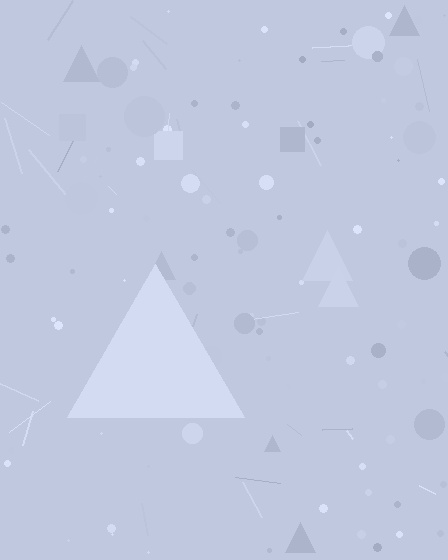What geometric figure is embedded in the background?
A triangle is embedded in the background.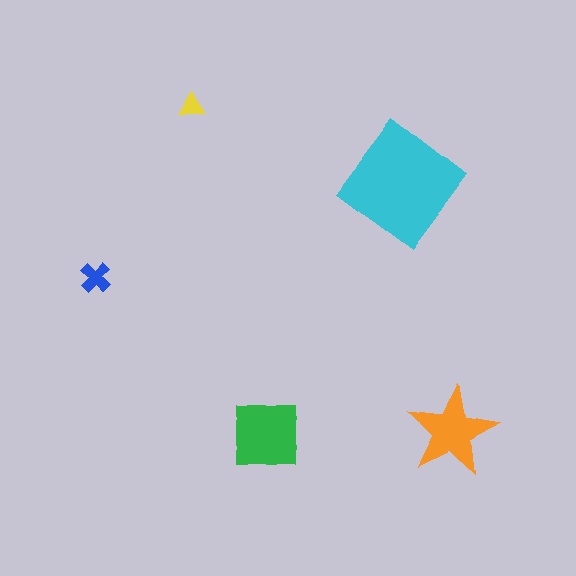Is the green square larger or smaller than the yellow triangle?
Larger.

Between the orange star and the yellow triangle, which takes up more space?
The orange star.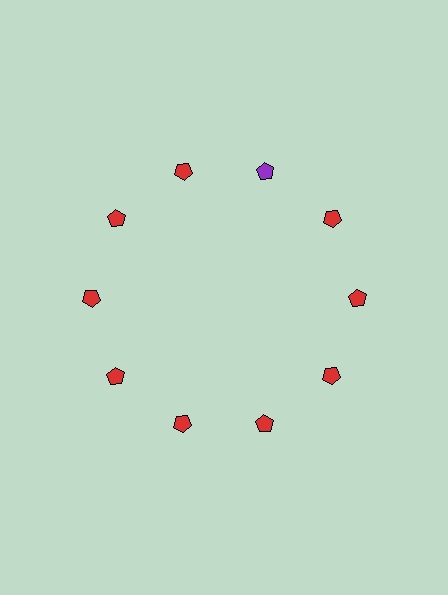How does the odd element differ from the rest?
It has a different color: purple instead of red.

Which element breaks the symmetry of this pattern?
The purple pentagon at roughly the 1 o'clock position breaks the symmetry. All other shapes are red pentagons.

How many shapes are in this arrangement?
There are 10 shapes arranged in a ring pattern.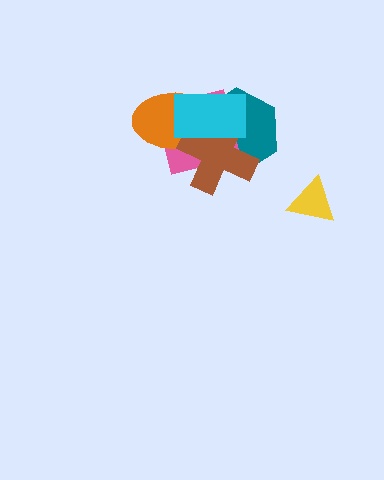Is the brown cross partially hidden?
Yes, it is partially covered by another shape.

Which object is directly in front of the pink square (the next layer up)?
The orange ellipse is directly in front of the pink square.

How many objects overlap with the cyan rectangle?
4 objects overlap with the cyan rectangle.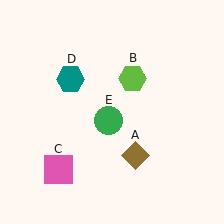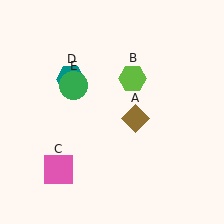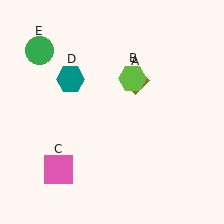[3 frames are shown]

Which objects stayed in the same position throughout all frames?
Lime hexagon (object B) and pink square (object C) and teal hexagon (object D) remained stationary.